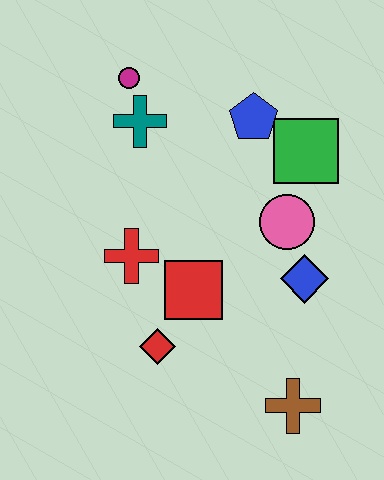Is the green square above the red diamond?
Yes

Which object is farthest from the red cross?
The brown cross is farthest from the red cross.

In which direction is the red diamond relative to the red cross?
The red diamond is below the red cross.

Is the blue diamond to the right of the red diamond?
Yes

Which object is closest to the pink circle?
The blue diamond is closest to the pink circle.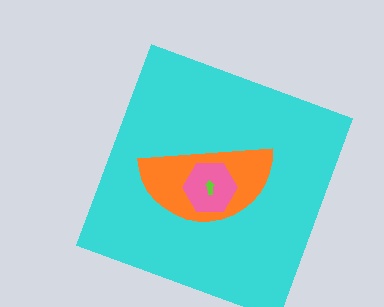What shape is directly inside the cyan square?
The orange semicircle.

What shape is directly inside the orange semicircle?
The pink hexagon.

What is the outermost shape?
The cyan square.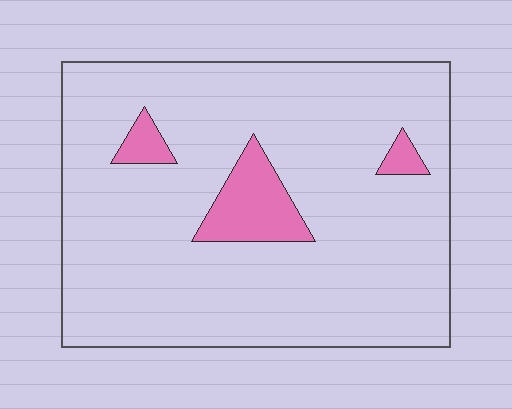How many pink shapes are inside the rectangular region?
3.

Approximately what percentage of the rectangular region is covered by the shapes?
Approximately 10%.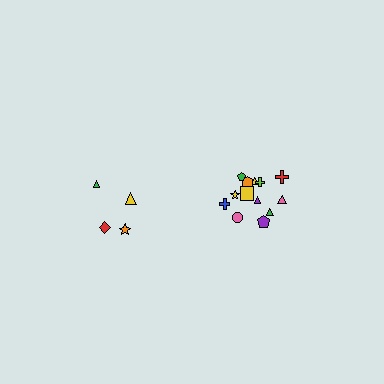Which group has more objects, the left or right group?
The right group.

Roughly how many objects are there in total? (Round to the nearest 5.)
Roughly 20 objects in total.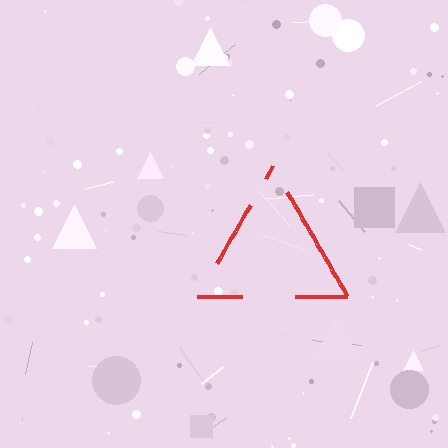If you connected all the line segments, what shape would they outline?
They would outline a triangle.